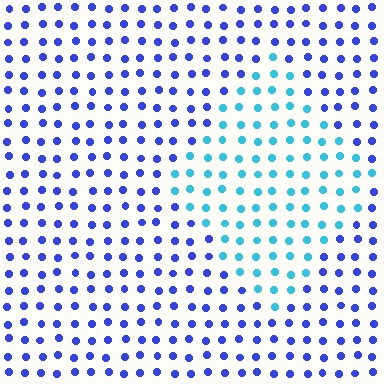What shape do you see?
I see a diamond.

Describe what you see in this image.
The image is filled with small blue elements in a uniform arrangement. A diamond-shaped region is visible where the elements are tinted to a slightly different hue, forming a subtle color boundary.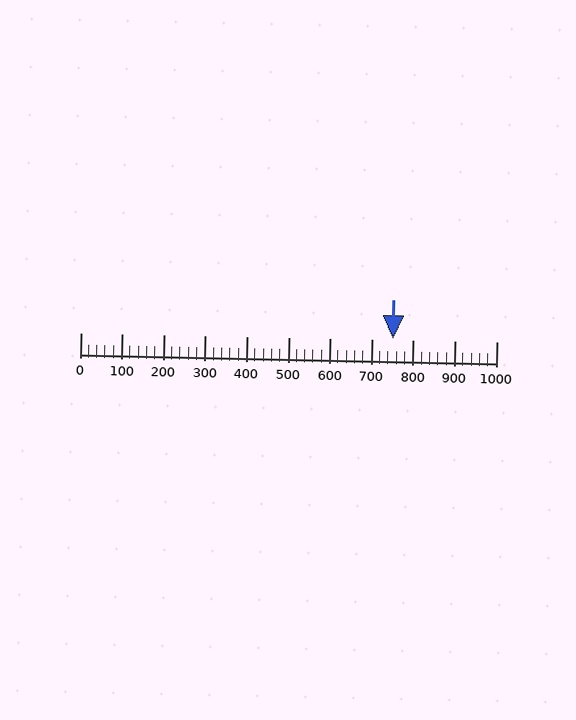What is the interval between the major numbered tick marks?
The major tick marks are spaced 100 units apart.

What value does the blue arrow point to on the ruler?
The blue arrow points to approximately 752.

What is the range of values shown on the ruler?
The ruler shows values from 0 to 1000.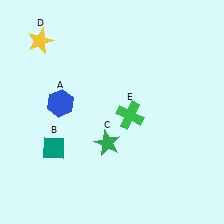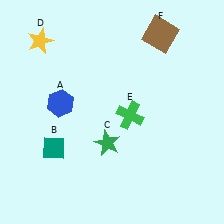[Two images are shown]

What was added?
A brown square (F) was added in Image 2.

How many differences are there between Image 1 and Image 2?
There is 1 difference between the two images.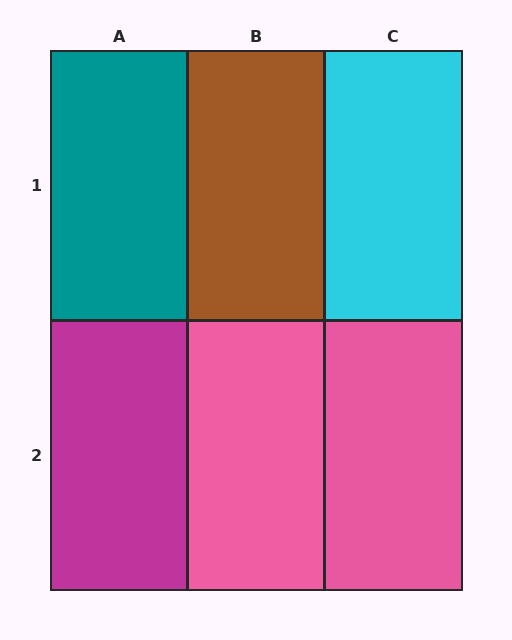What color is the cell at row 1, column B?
Brown.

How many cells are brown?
1 cell is brown.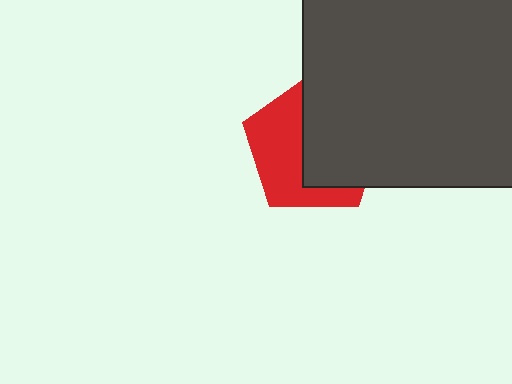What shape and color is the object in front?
The object in front is a dark gray square.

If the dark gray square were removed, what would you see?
You would see the complete red pentagon.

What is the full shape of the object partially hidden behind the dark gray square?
The partially hidden object is a red pentagon.